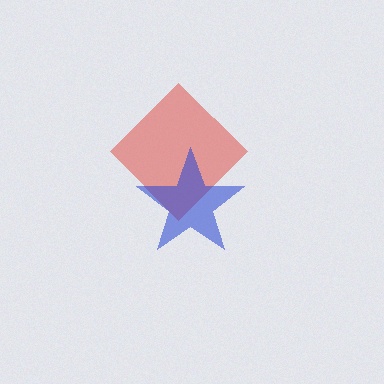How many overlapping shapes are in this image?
There are 2 overlapping shapes in the image.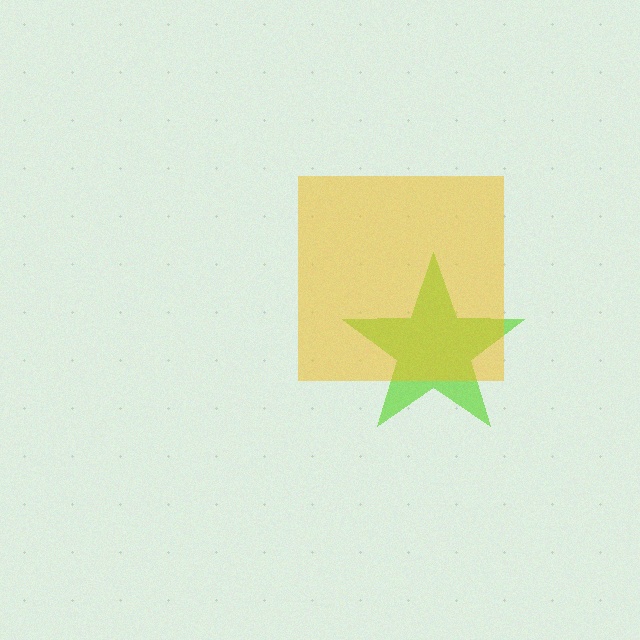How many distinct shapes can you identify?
There are 2 distinct shapes: a lime star, a yellow square.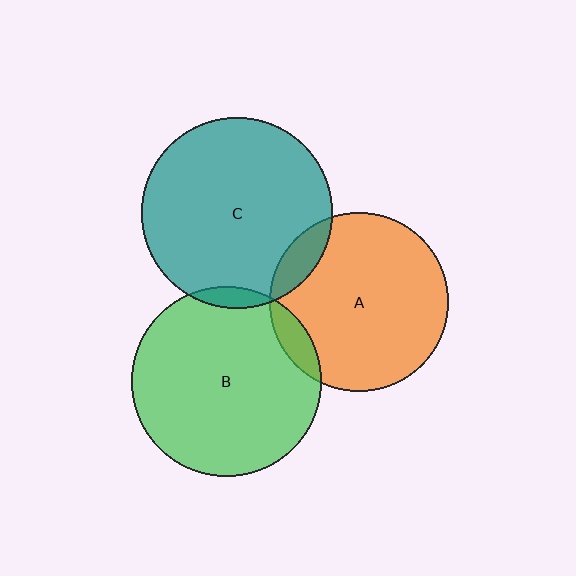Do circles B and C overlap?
Yes.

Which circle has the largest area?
Circle C (teal).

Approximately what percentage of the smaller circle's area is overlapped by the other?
Approximately 5%.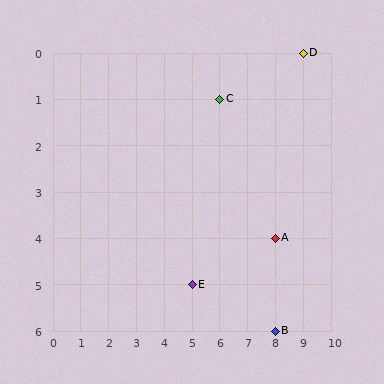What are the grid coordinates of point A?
Point A is at grid coordinates (8, 4).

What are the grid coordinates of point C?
Point C is at grid coordinates (6, 1).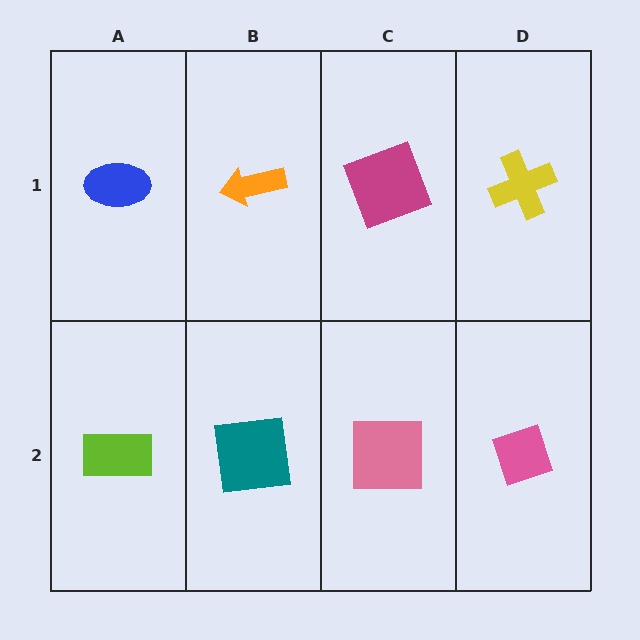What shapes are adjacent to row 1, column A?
A lime rectangle (row 2, column A), an orange arrow (row 1, column B).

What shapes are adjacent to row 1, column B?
A teal square (row 2, column B), a blue ellipse (row 1, column A), a magenta square (row 1, column C).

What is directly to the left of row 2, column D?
A pink square.